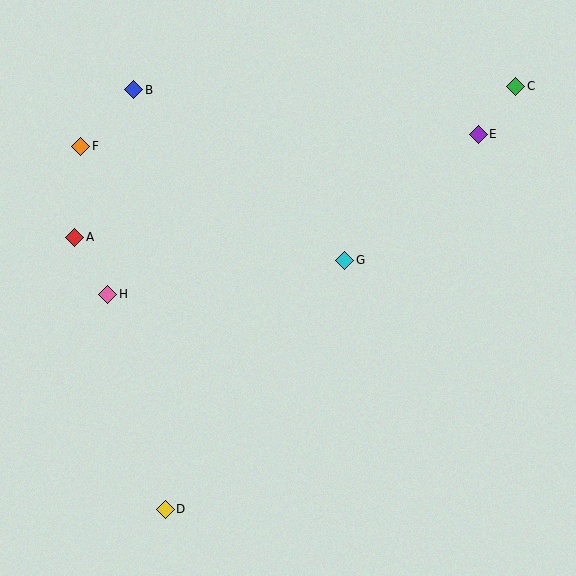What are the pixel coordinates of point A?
Point A is at (75, 237).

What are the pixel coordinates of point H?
Point H is at (108, 294).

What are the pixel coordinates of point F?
Point F is at (81, 146).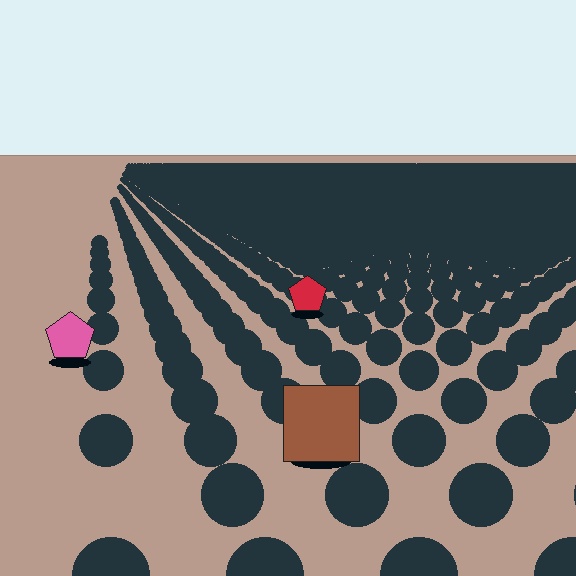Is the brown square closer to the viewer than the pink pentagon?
Yes. The brown square is closer — you can tell from the texture gradient: the ground texture is coarser near it.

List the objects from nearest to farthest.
From nearest to farthest: the brown square, the pink pentagon, the red pentagon.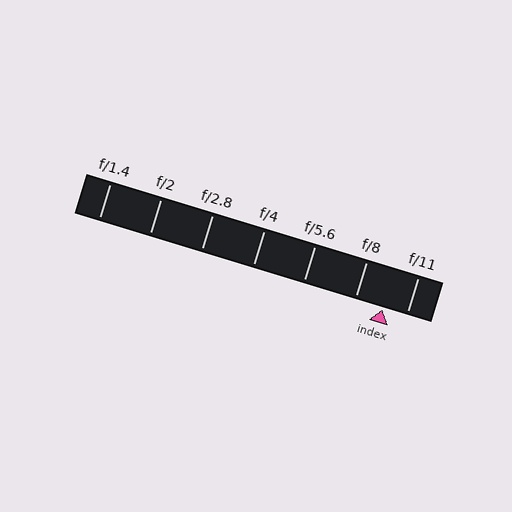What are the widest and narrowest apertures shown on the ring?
The widest aperture shown is f/1.4 and the narrowest is f/11.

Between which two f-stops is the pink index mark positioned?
The index mark is between f/8 and f/11.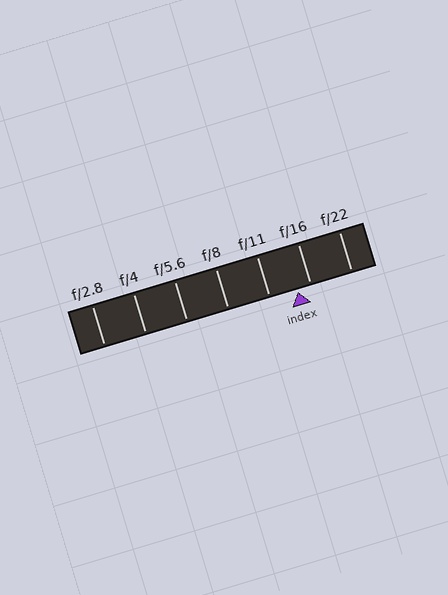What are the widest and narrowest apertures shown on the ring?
The widest aperture shown is f/2.8 and the narrowest is f/22.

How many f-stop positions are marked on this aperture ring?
There are 7 f-stop positions marked.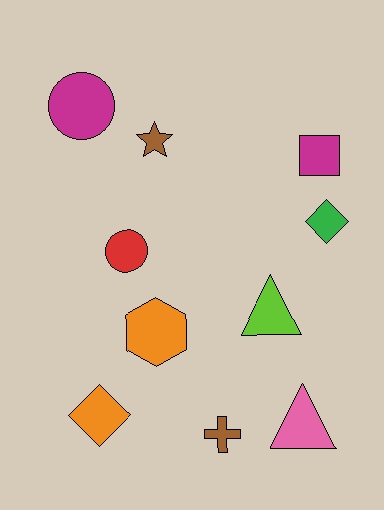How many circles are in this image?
There are 2 circles.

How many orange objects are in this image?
There are 2 orange objects.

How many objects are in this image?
There are 10 objects.